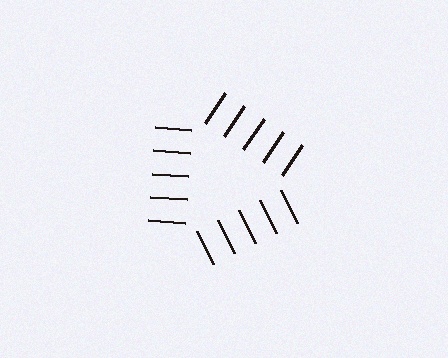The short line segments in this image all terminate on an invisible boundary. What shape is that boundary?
An illusory triangle — the line segments terminate on its edges but no continuous stroke is drawn.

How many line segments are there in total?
15 — 5 along each of the 3 edges.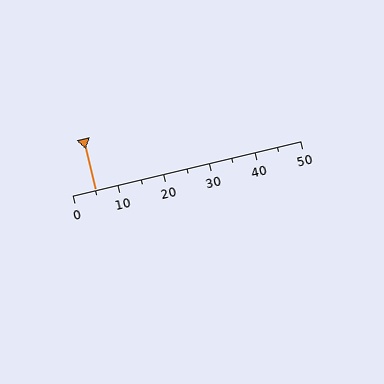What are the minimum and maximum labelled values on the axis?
The axis runs from 0 to 50.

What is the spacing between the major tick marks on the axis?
The major ticks are spaced 10 apart.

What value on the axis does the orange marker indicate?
The marker indicates approximately 5.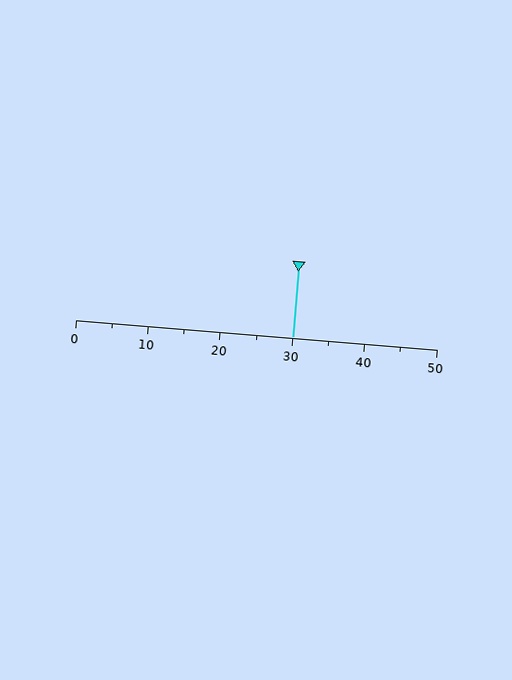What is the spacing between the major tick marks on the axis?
The major ticks are spaced 10 apart.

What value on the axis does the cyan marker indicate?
The marker indicates approximately 30.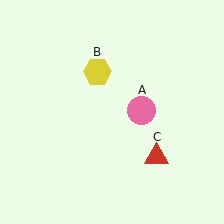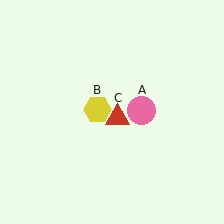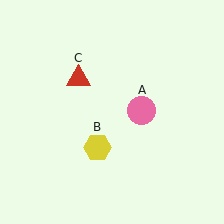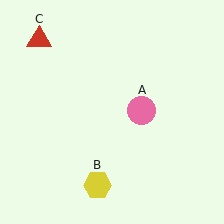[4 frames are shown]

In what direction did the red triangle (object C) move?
The red triangle (object C) moved up and to the left.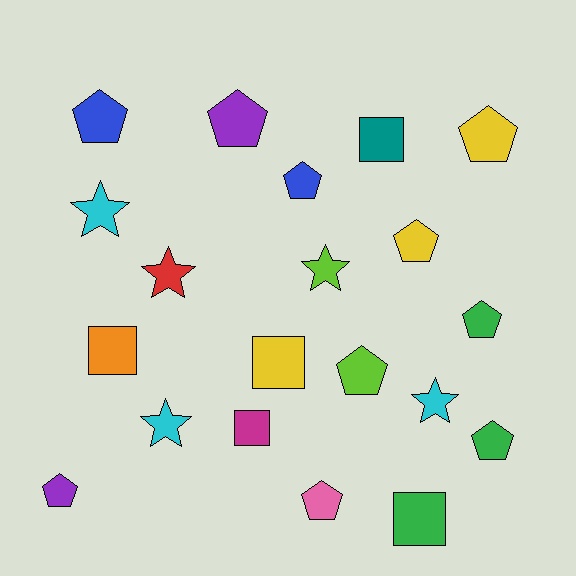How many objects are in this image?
There are 20 objects.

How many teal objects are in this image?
There is 1 teal object.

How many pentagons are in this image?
There are 10 pentagons.